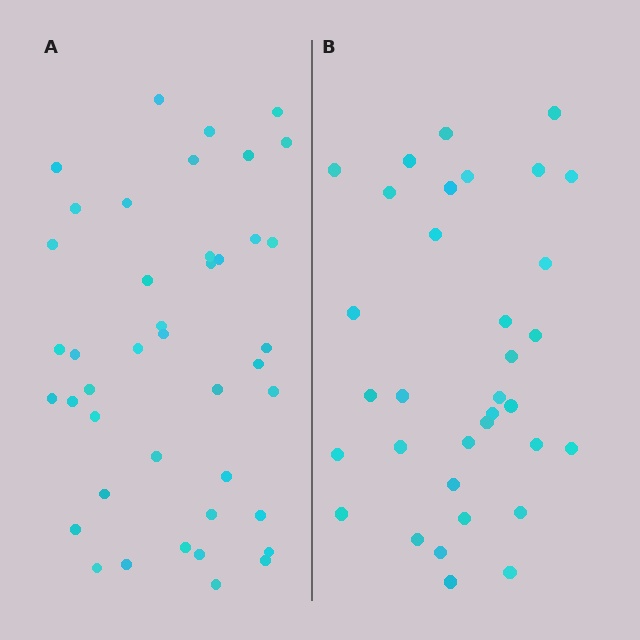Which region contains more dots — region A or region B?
Region A (the left region) has more dots.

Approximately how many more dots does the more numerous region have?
Region A has roughly 8 or so more dots than region B.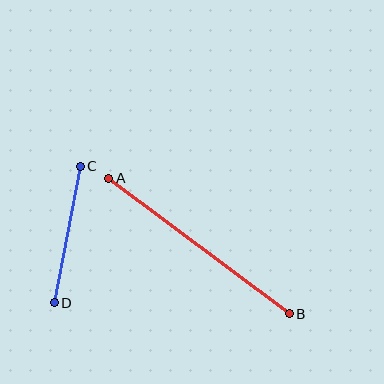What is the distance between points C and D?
The distance is approximately 139 pixels.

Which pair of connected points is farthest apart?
Points A and B are farthest apart.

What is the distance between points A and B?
The distance is approximately 226 pixels.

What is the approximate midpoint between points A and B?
The midpoint is at approximately (199, 246) pixels.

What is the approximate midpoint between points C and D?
The midpoint is at approximately (67, 235) pixels.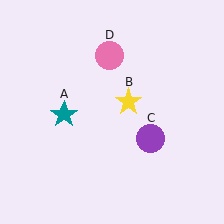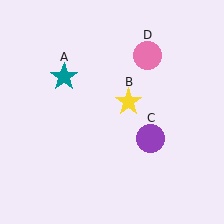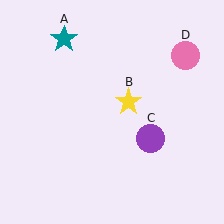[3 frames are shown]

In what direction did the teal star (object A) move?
The teal star (object A) moved up.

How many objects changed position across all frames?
2 objects changed position: teal star (object A), pink circle (object D).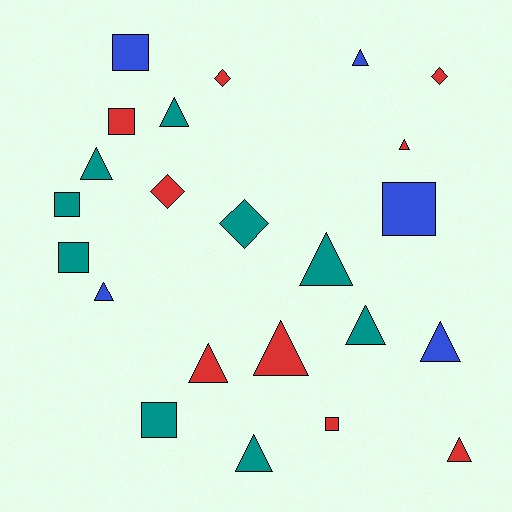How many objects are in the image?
There are 23 objects.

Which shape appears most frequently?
Triangle, with 12 objects.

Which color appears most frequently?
Red, with 9 objects.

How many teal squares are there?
There are 3 teal squares.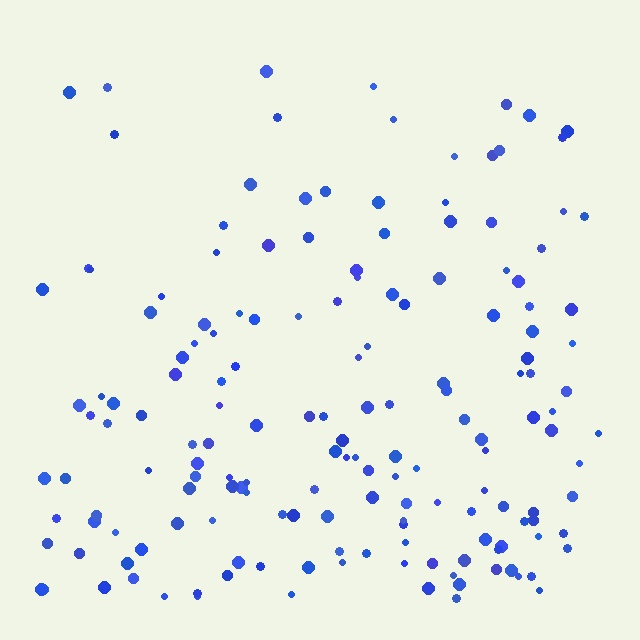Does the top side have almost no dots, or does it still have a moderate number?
Still a moderate number, just noticeably fewer than the bottom.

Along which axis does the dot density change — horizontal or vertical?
Vertical.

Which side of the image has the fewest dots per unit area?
The top.